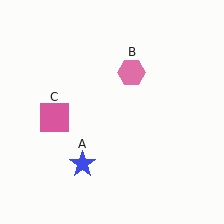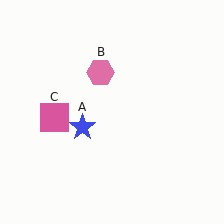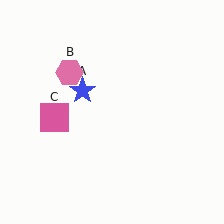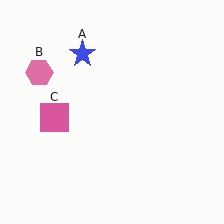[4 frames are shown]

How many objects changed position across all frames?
2 objects changed position: blue star (object A), pink hexagon (object B).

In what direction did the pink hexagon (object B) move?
The pink hexagon (object B) moved left.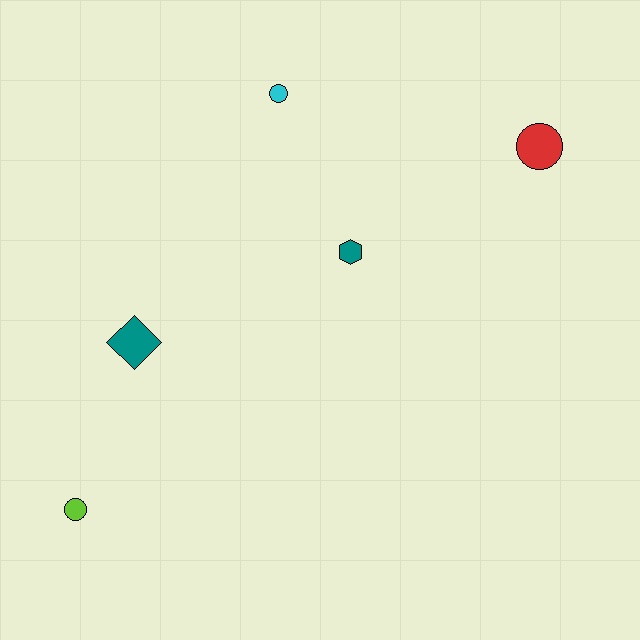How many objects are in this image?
There are 5 objects.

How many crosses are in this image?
There are no crosses.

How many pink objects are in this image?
There are no pink objects.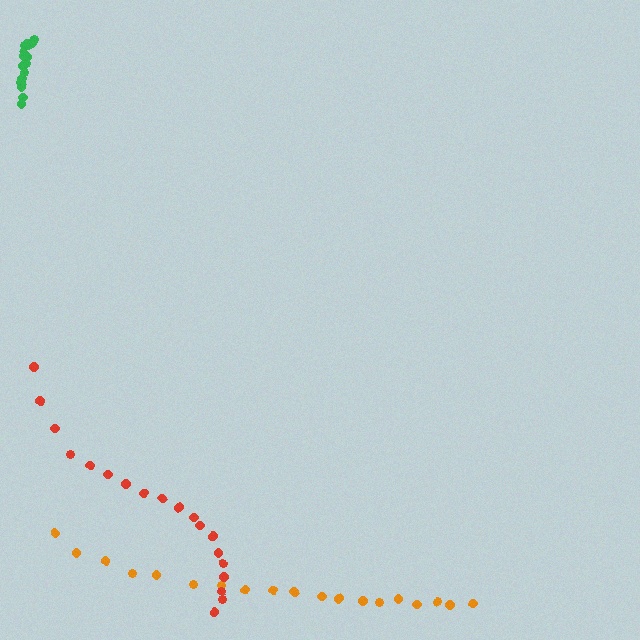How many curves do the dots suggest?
There are 3 distinct paths.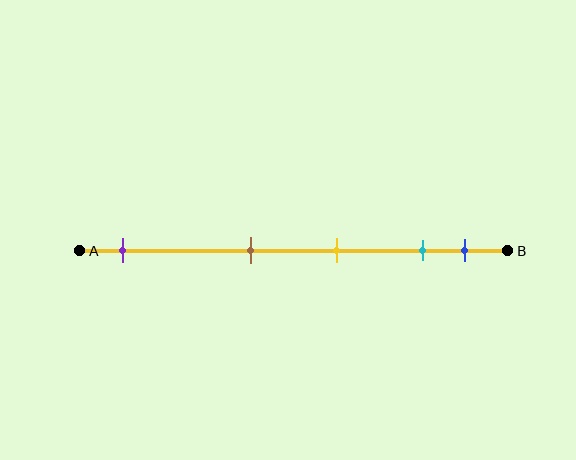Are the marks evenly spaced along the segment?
No, the marks are not evenly spaced.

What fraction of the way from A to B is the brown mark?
The brown mark is approximately 40% (0.4) of the way from A to B.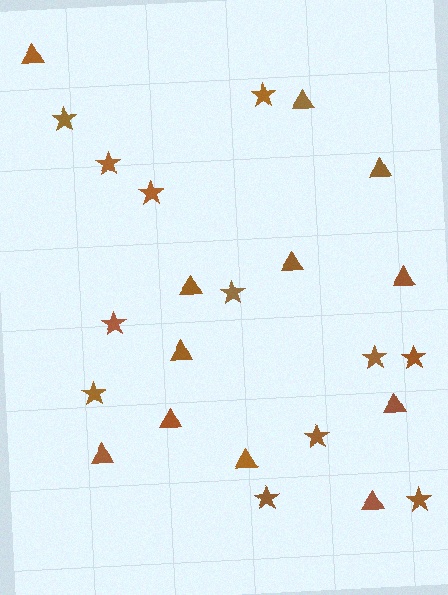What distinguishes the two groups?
There are 2 groups: one group of stars (12) and one group of triangles (12).